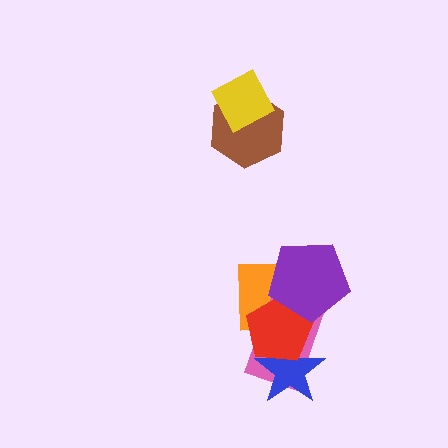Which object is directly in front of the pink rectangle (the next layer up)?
The blue star is directly in front of the pink rectangle.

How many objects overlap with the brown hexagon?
1 object overlaps with the brown hexagon.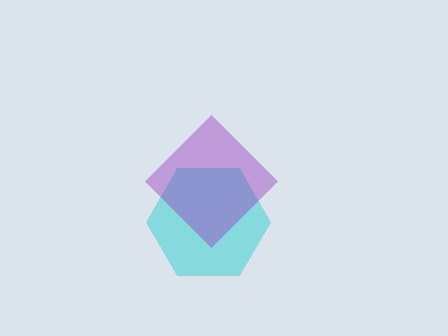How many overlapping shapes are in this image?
There are 2 overlapping shapes in the image.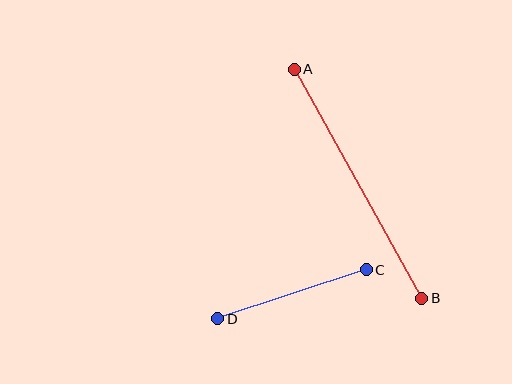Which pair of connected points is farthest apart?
Points A and B are farthest apart.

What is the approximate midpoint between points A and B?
The midpoint is at approximately (358, 184) pixels.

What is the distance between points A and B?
The distance is approximately 262 pixels.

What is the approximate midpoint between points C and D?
The midpoint is at approximately (292, 294) pixels.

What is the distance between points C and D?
The distance is approximately 156 pixels.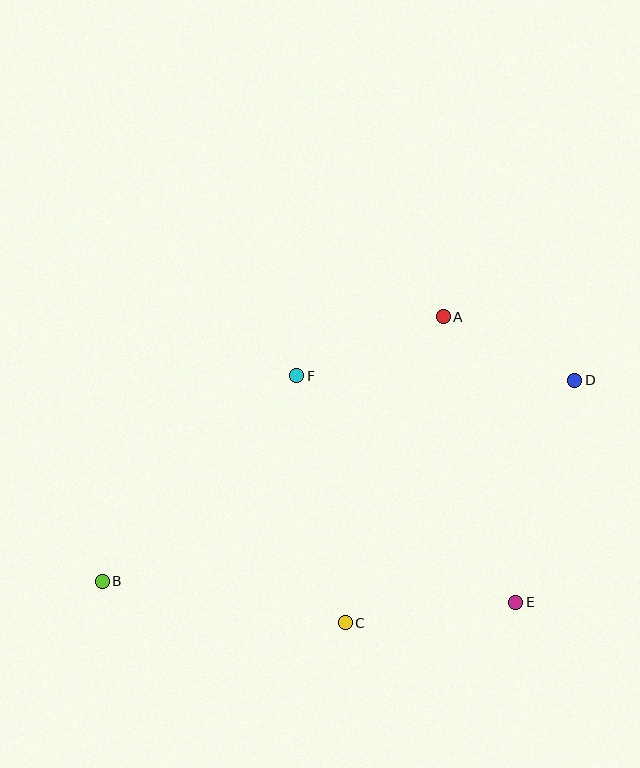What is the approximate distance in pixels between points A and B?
The distance between A and B is approximately 432 pixels.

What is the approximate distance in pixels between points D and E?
The distance between D and E is approximately 229 pixels.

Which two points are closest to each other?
Points A and D are closest to each other.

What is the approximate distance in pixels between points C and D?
The distance between C and D is approximately 334 pixels.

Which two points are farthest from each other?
Points B and D are farthest from each other.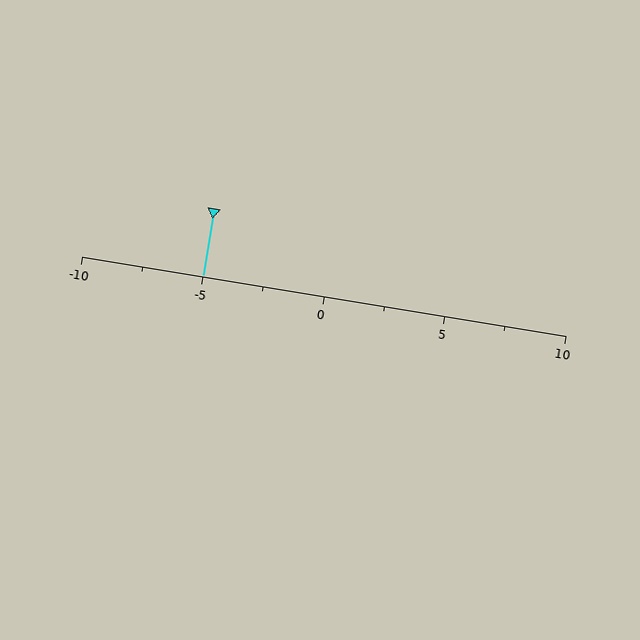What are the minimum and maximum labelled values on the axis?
The axis runs from -10 to 10.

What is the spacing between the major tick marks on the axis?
The major ticks are spaced 5 apart.